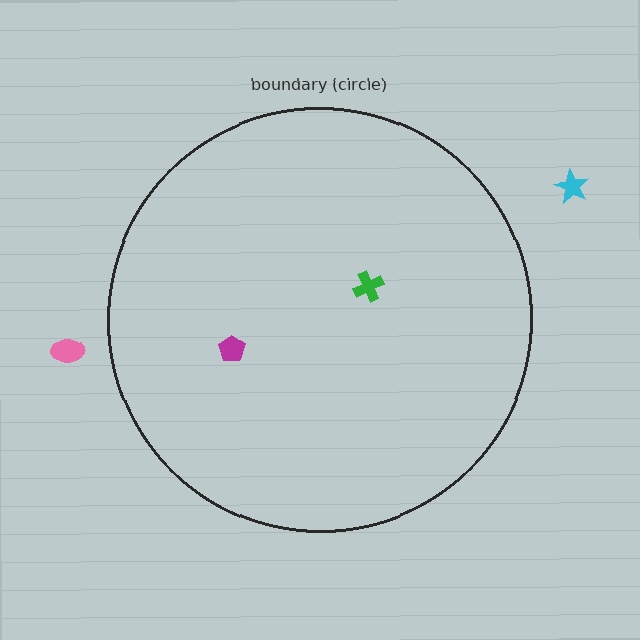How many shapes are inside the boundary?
2 inside, 2 outside.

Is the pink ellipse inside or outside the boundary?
Outside.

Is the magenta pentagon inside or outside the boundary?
Inside.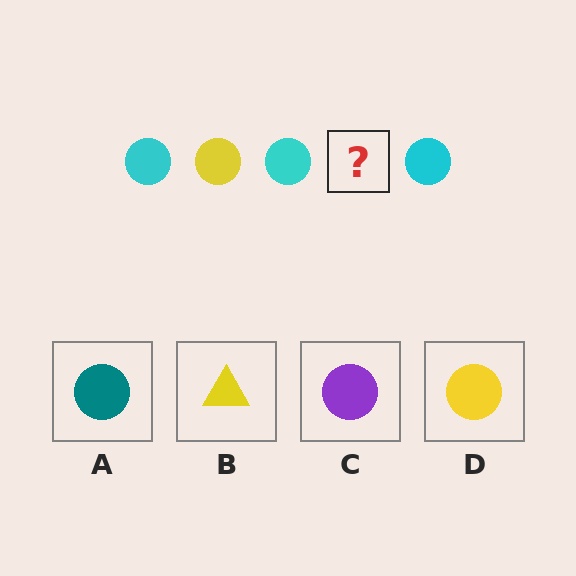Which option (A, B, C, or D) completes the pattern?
D.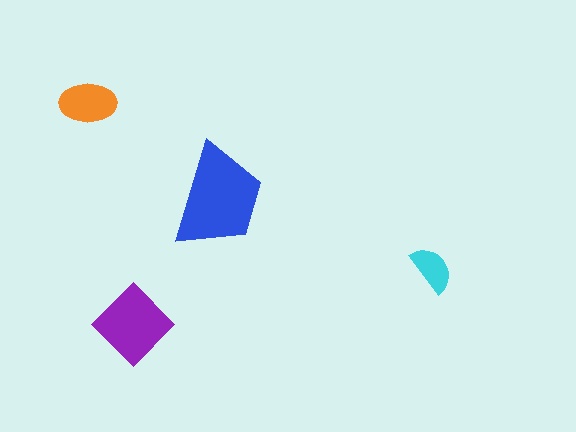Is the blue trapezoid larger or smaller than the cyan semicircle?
Larger.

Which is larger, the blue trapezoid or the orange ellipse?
The blue trapezoid.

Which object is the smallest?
The cyan semicircle.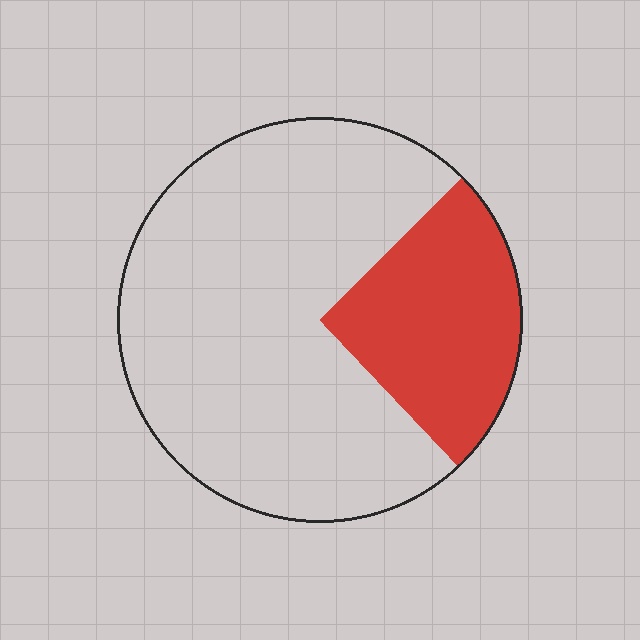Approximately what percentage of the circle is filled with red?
Approximately 25%.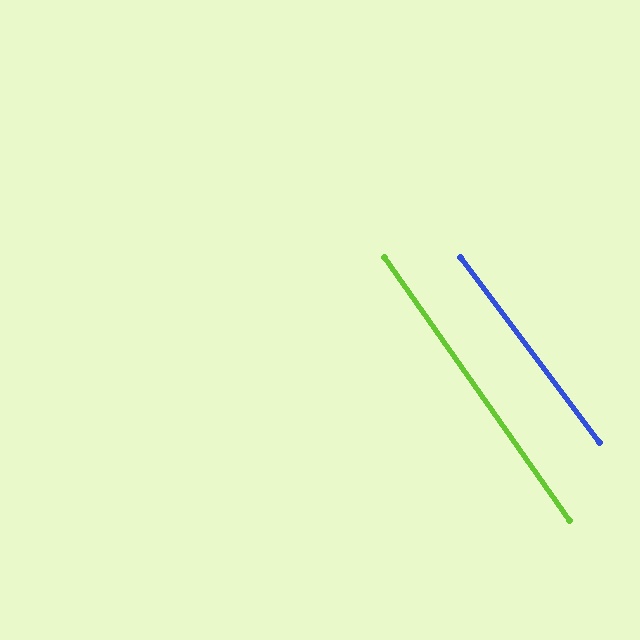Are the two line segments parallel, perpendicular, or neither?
Parallel — their directions differ by only 1.6°.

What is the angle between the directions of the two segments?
Approximately 2 degrees.